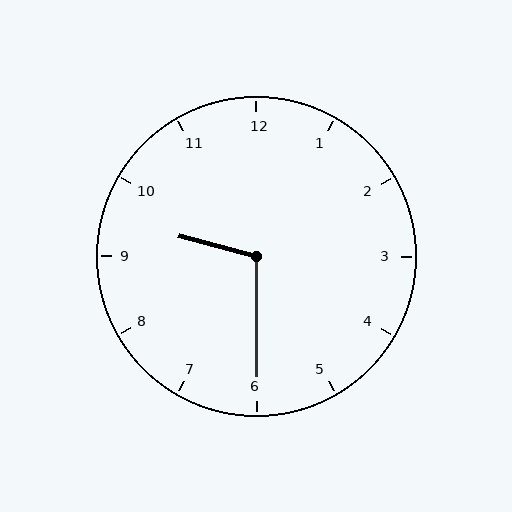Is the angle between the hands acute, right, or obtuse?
It is obtuse.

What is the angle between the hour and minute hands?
Approximately 105 degrees.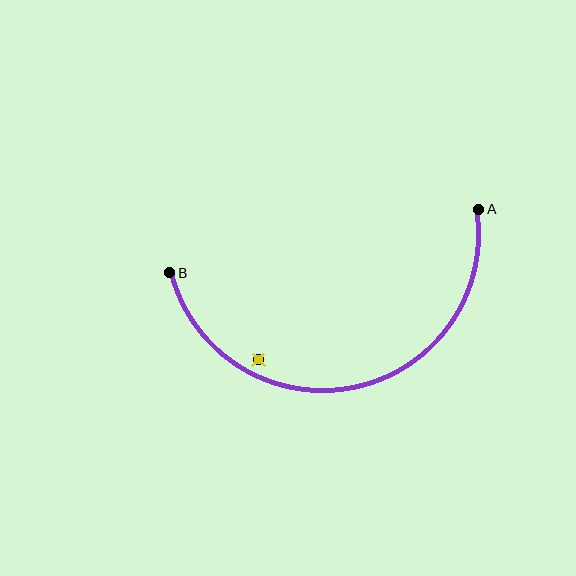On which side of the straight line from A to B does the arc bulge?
The arc bulges below the straight line connecting A and B.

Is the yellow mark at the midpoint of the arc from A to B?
No — the yellow mark does not lie on the arc at all. It sits slightly inside the curve.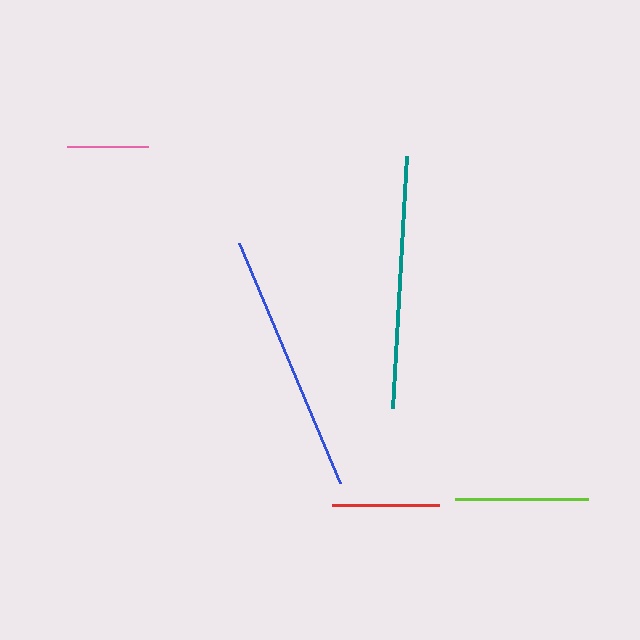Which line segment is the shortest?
The pink line is the shortest at approximately 81 pixels.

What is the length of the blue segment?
The blue segment is approximately 261 pixels long.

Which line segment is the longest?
The blue line is the longest at approximately 261 pixels.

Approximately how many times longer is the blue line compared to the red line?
The blue line is approximately 2.4 times the length of the red line.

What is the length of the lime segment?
The lime segment is approximately 133 pixels long.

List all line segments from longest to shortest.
From longest to shortest: blue, teal, lime, red, pink.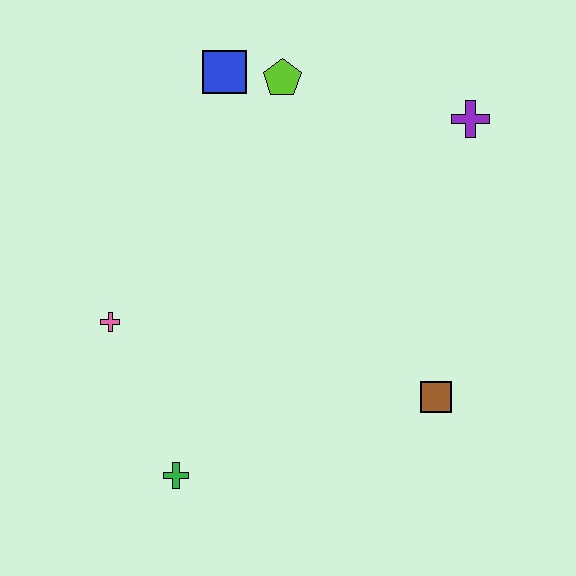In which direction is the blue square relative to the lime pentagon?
The blue square is to the left of the lime pentagon.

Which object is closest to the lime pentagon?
The blue square is closest to the lime pentagon.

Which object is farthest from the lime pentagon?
The green cross is farthest from the lime pentagon.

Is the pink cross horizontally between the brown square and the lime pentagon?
No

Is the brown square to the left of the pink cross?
No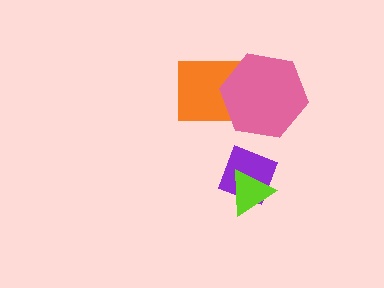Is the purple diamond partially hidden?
Yes, it is partially covered by another shape.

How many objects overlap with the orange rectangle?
1 object overlaps with the orange rectangle.